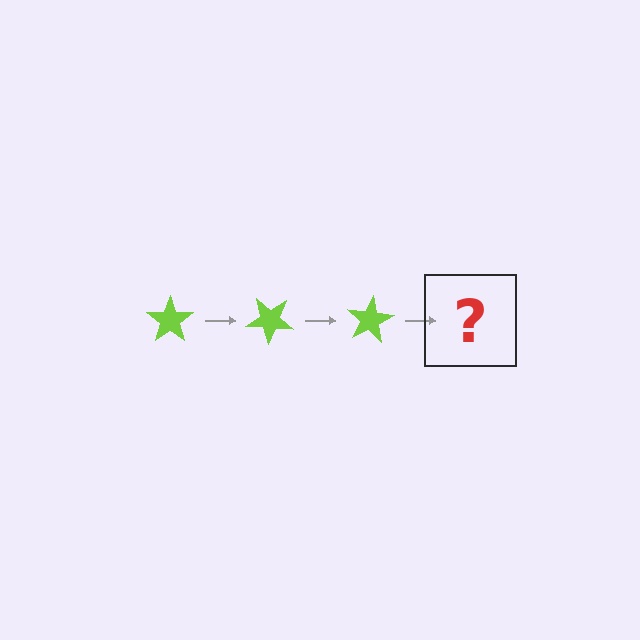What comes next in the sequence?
The next element should be a lime star rotated 120 degrees.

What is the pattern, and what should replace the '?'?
The pattern is that the star rotates 40 degrees each step. The '?' should be a lime star rotated 120 degrees.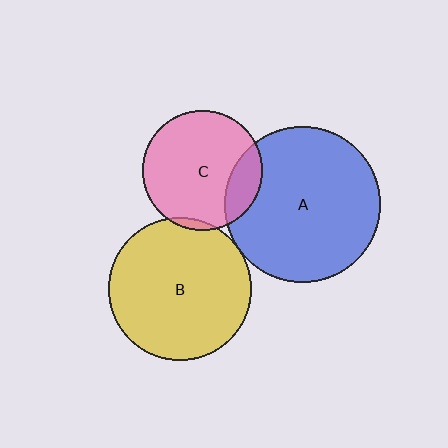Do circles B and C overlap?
Yes.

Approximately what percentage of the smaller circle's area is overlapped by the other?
Approximately 5%.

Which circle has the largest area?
Circle A (blue).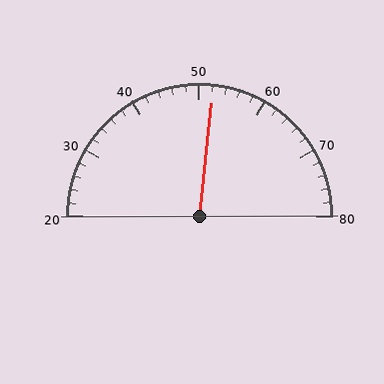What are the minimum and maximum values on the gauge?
The gauge ranges from 20 to 80.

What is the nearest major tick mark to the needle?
The nearest major tick mark is 50.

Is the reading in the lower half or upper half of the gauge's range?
The reading is in the upper half of the range (20 to 80).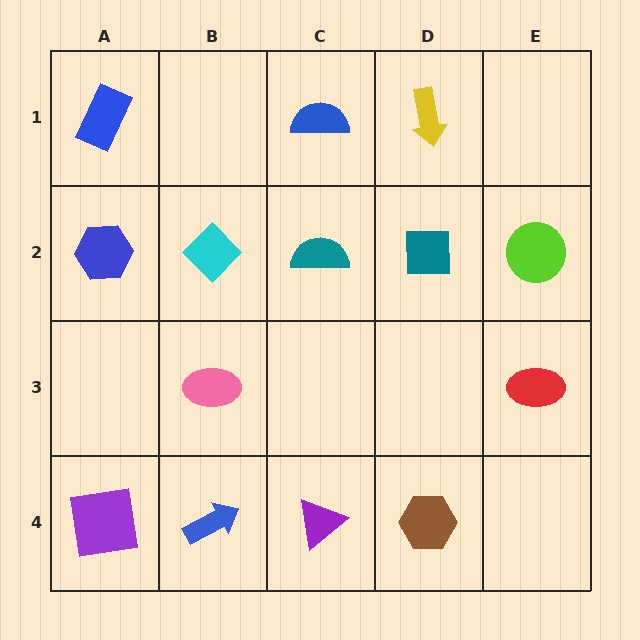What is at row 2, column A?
A blue hexagon.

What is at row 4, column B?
A blue arrow.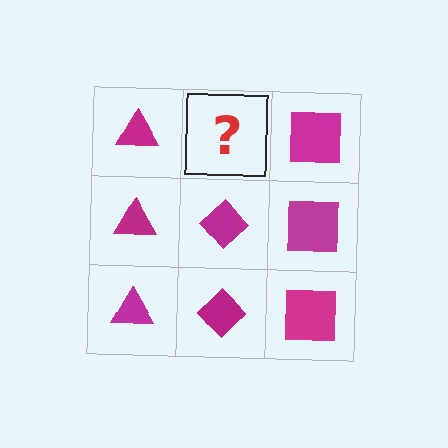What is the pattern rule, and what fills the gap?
The rule is that each column has a consistent shape. The gap should be filled with a magenta diamond.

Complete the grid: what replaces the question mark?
The question mark should be replaced with a magenta diamond.